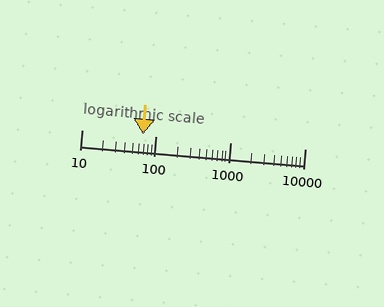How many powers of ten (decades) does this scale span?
The scale spans 3 decades, from 10 to 10000.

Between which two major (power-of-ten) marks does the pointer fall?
The pointer is between 10 and 100.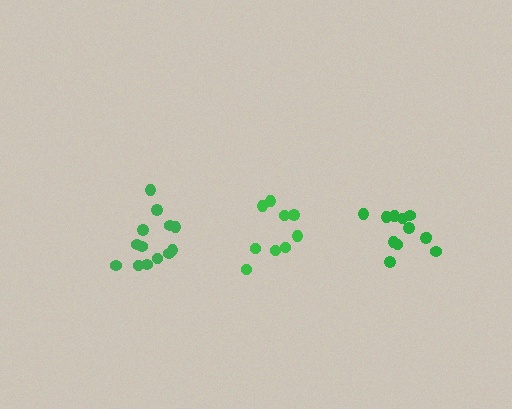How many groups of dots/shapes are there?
There are 3 groups.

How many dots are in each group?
Group 1: 12 dots, Group 2: 9 dots, Group 3: 13 dots (34 total).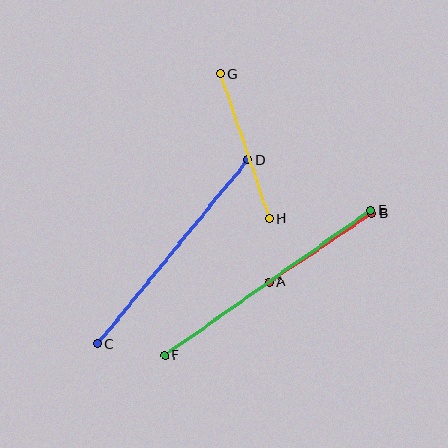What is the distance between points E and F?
The distance is approximately 252 pixels.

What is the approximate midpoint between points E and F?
The midpoint is at approximately (268, 283) pixels.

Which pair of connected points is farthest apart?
Points E and F are farthest apart.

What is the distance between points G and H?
The distance is approximately 153 pixels.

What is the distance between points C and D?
The distance is approximately 238 pixels.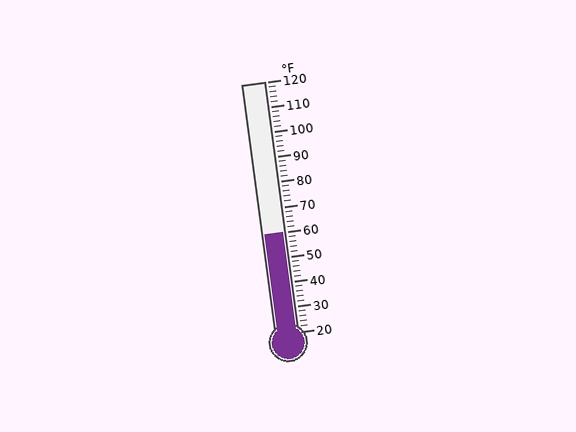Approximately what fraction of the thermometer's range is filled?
The thermometer is filled to approximately 40% of its range.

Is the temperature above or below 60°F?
The temperature is at 60°F.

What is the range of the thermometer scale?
The thermometer scale ranges from 20°F to 120°F.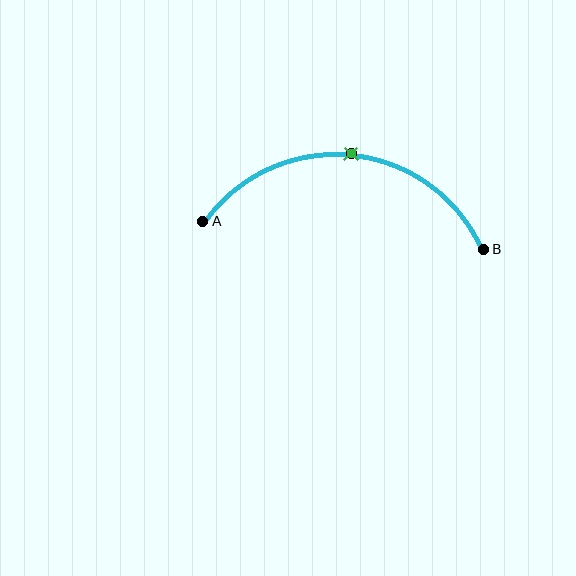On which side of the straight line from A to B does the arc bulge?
The arc bulges above the straight line connecting A and B.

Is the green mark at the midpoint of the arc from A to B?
Yes. The green mark lies on the arc at equal arc-length from both A and B — it is the arc midpoint.